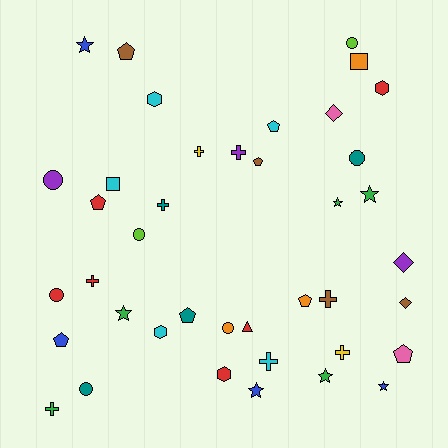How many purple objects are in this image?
There are 3 purple objects.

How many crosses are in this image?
There are 8 crosses.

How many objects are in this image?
There are 40 objects.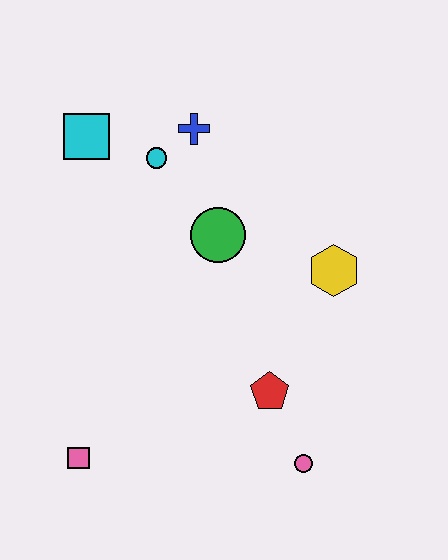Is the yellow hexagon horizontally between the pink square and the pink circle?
No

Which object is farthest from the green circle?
The pink square is farthest from the green circle.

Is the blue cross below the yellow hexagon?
No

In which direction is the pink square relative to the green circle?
The pink square is below the green circle.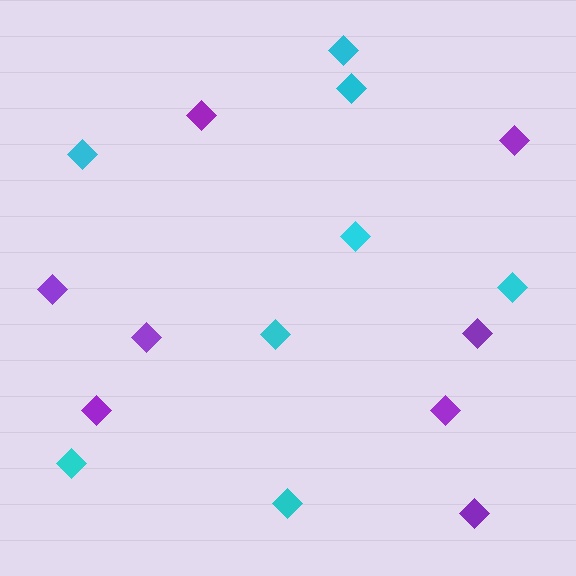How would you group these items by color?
There are 2 groups: one group of purple diamonds (8) and one group of cyan diamonds (8).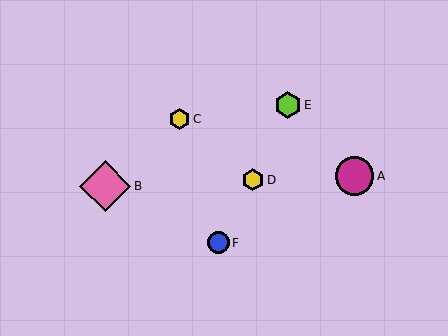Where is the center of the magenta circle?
The center of the magenta circle is at (355, 176).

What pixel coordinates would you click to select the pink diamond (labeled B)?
Click at (105, 186) to select the pink diamond B.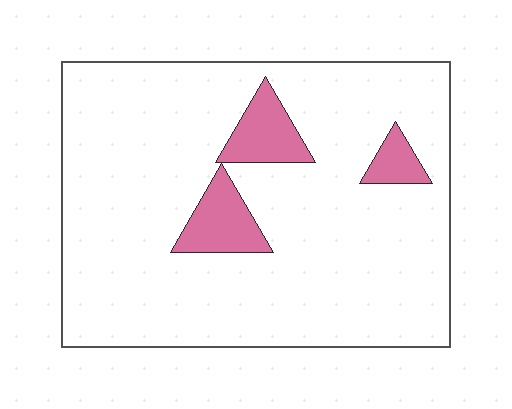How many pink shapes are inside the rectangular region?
3.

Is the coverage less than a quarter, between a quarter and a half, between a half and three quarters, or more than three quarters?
Less than a quarter.